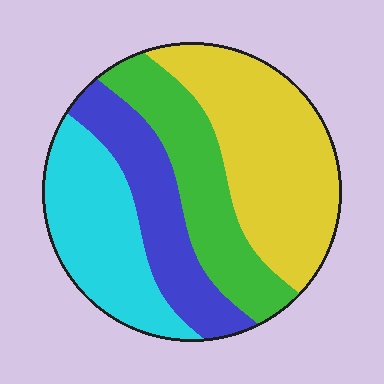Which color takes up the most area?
Yellow, at roughly 35%.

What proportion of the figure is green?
Green takes up less than a quarter of the figure.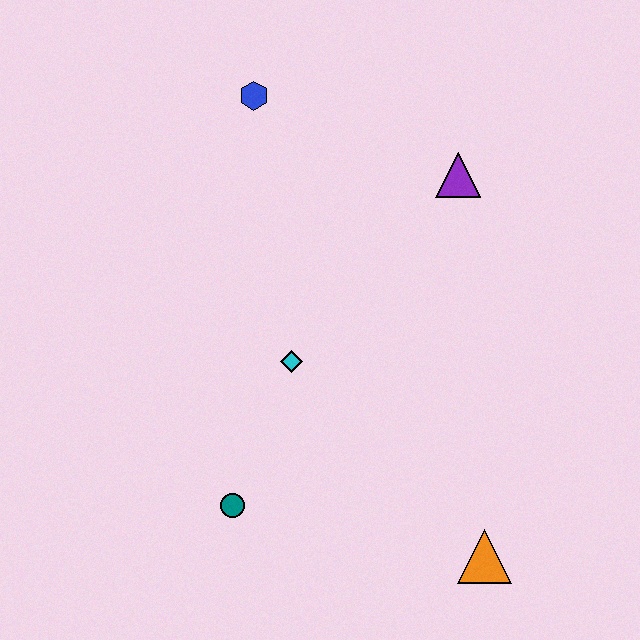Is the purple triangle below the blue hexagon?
Yes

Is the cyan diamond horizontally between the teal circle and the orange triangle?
Yes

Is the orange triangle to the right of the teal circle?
Yes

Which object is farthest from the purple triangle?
The teal circle is farthest from the purple triangle.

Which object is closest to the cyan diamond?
The teal circle is closest to the cyan diamond.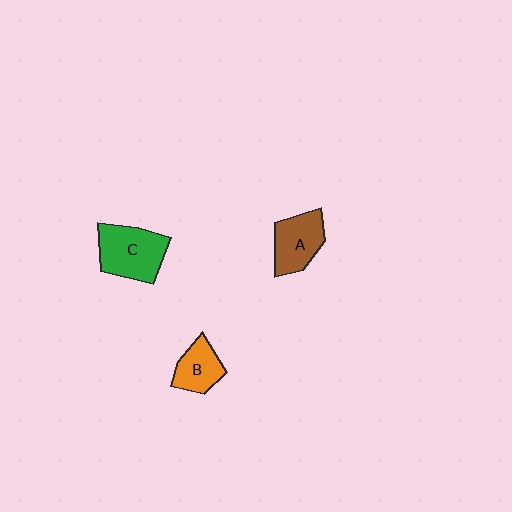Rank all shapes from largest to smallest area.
From largest to smallest: C (green), A (brown), B (orange).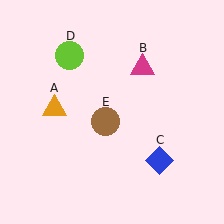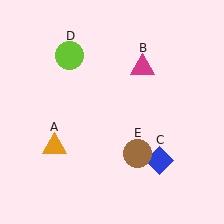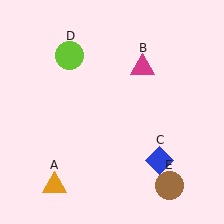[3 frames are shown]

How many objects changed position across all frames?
2 objects changed position: orange triangle (object A), brown circle (object E).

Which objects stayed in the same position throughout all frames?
Magenta triangle (object B) and blue diamond (object C) and lime circle (object D) remained stationary.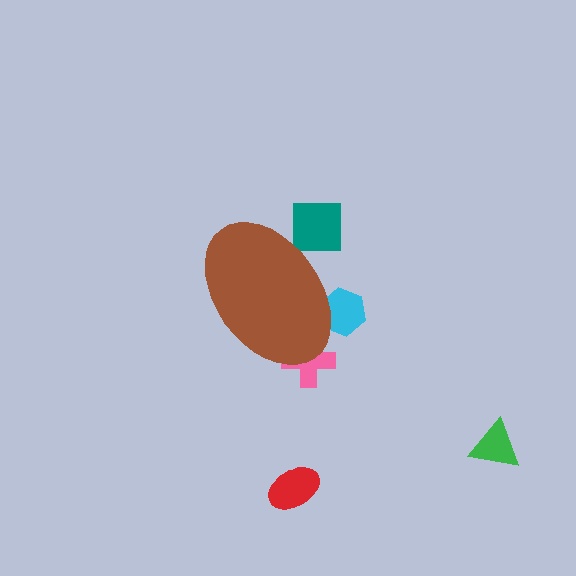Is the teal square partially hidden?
Yes, the teal square is partially hidden behind the brown ellipse.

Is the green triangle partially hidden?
No, the green triangle is fully visible.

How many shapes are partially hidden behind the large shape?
3 shapes are partially hidden.